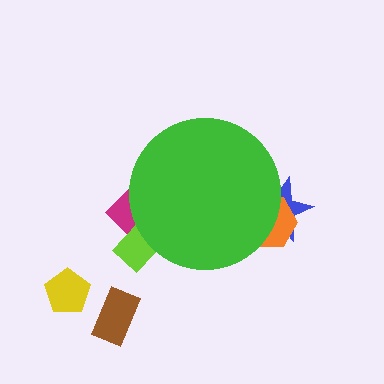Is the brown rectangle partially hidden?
No, the brown rectangle is fully visible.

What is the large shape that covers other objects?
A green circle.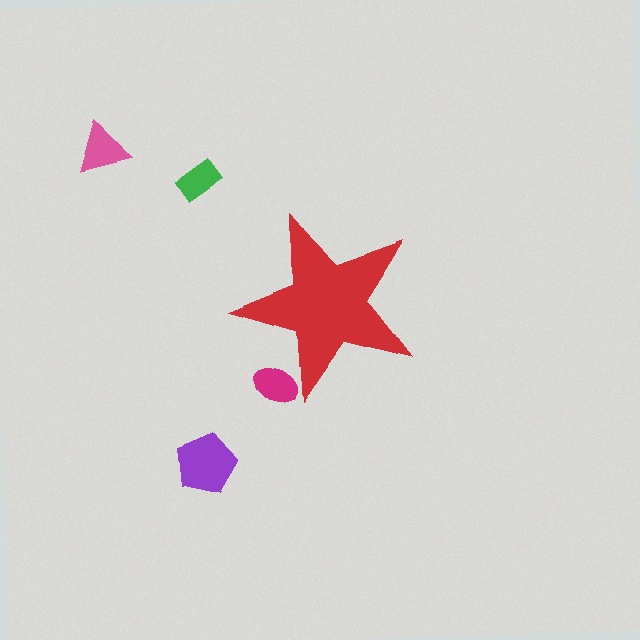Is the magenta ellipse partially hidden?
Yes, the magenta ellipse is partially hidden behind the red star.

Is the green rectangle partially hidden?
No, the green rectangle is fully visible.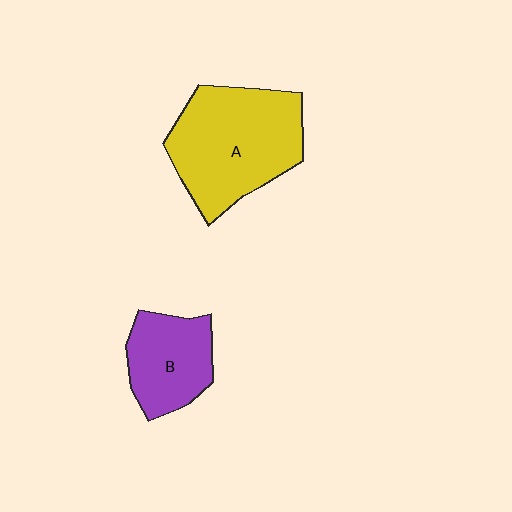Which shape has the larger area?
Shape A (yellow).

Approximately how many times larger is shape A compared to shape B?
Approximately 1.8 times.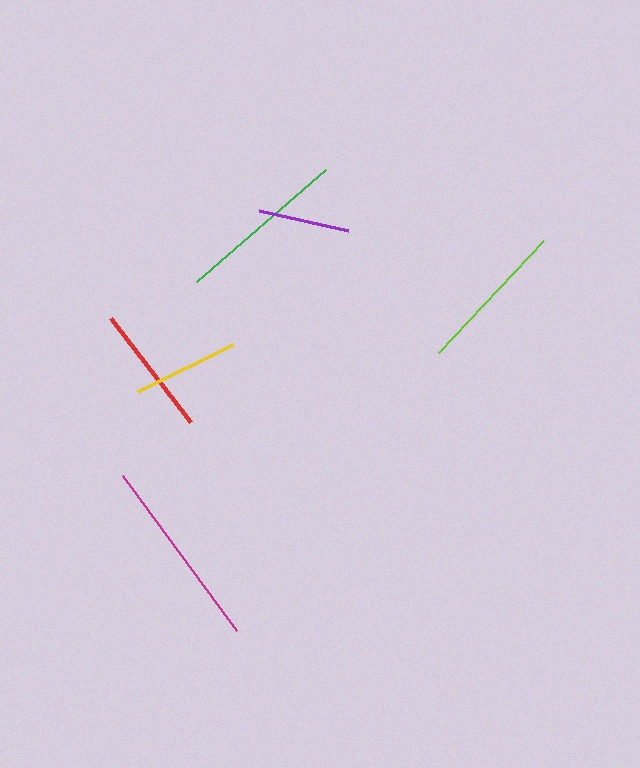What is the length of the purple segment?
The purple segment is approximately 91 pixels long.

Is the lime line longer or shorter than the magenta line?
The magenta line is longer than the lime line.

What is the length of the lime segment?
The lime segment is approximately 153 pixels long.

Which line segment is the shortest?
The purple line is the shortest at approximately 91 pixels.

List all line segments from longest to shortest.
From longest to shortest: magenta, green, lime, red, yellow, purple.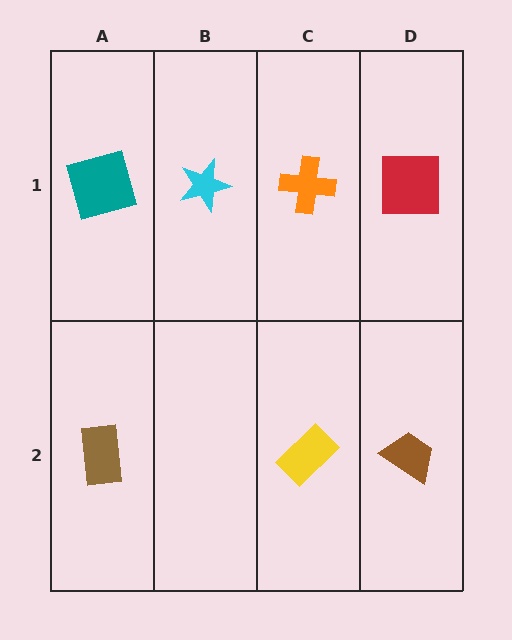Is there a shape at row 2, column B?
No, that cell is empty.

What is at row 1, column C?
An orange cross.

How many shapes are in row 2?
3 shapes.